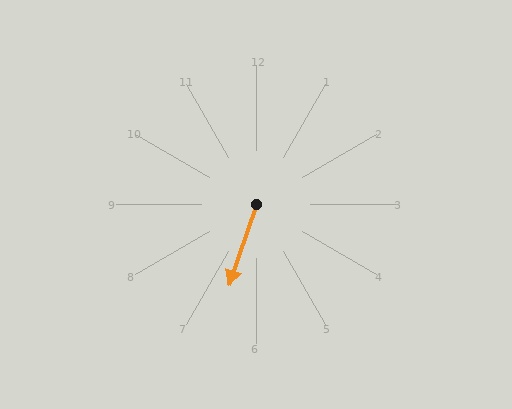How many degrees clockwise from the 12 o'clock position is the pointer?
Approximately 199 degrees.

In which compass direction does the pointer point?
South.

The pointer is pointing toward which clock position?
Roughly 7 o'clock.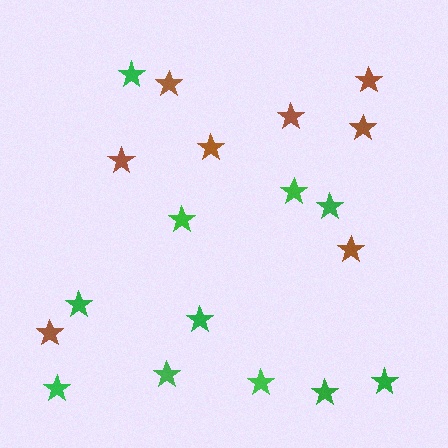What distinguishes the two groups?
There are 2 groups: one group of brown stars (8) and one group of green stars (11).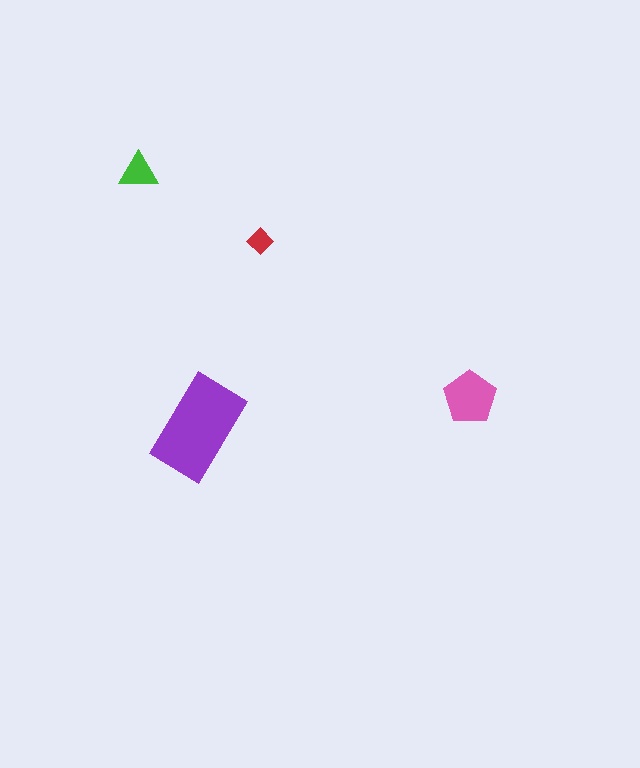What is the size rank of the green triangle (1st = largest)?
3rd.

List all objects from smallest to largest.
The red diamond, the green triangle, the pink pentagon, the purple rectangle.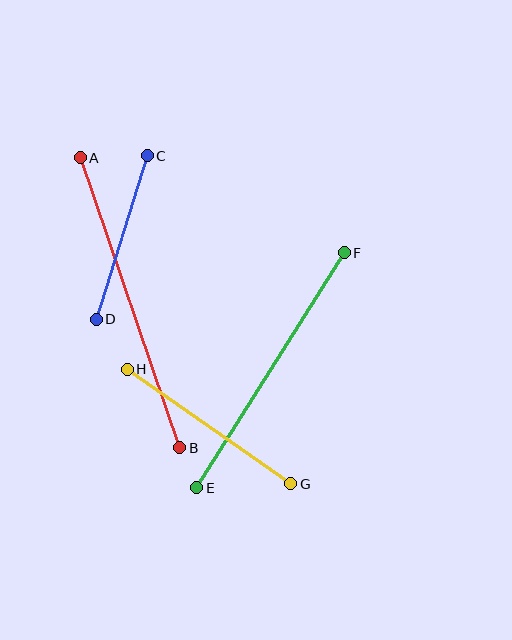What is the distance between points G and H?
The distance is approximately 200 pixels.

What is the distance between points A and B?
The distance is approximately 307 pixels.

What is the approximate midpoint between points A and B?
The midpoint is at approximately (130, 303) pixels.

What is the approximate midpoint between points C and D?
The midpoint is at approximately (122, 237) pixels.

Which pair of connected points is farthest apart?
Points A and B are farthest apart.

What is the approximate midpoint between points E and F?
The midpoint is at approximately (271, 370) pixels.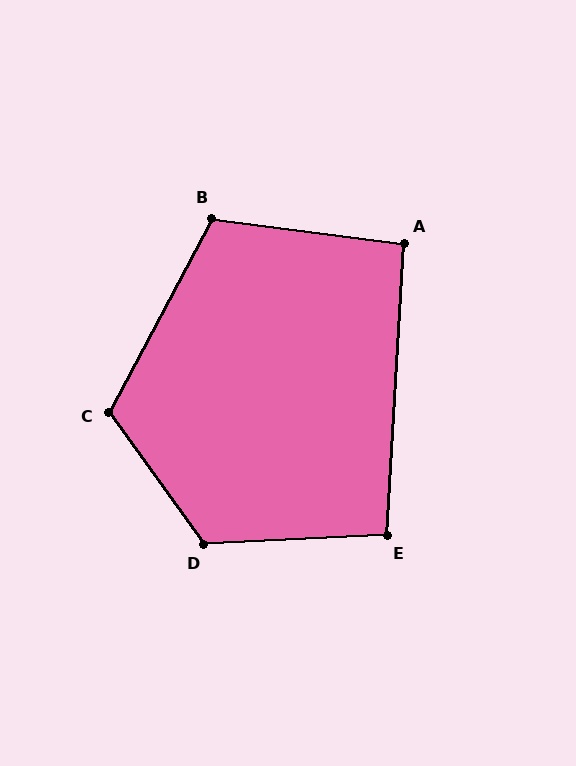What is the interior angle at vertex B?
Approximately 110 degrees (obtuse).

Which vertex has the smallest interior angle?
A, at approximately 94 degrees.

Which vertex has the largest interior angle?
D, at approximately 123 degrees.